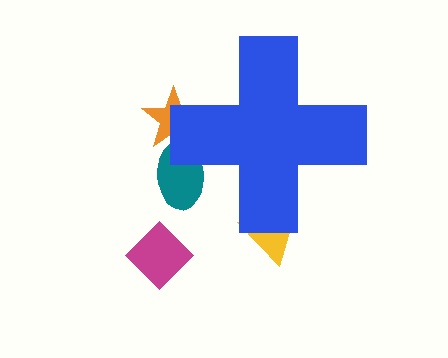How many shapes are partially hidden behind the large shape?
3 shapes are partially hidden.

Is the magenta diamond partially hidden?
No, the magenta diamond is fully visible.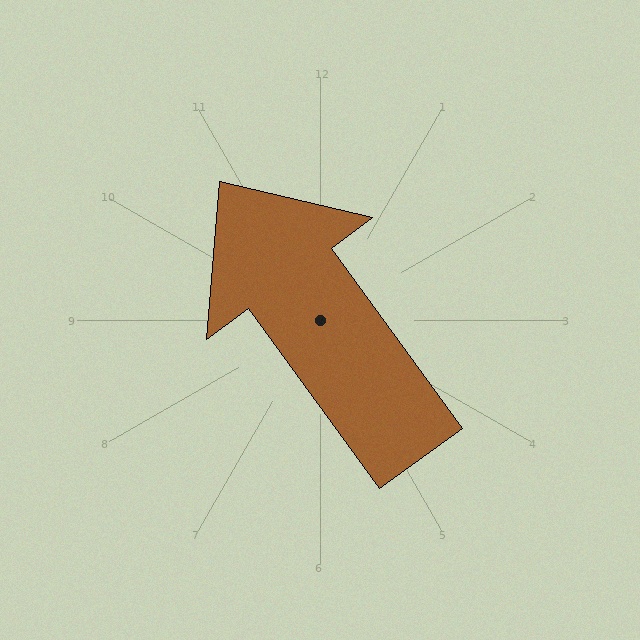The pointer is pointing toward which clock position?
Roughly 11 o'clock.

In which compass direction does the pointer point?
Northwest.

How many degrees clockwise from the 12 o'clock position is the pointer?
Approximately 324 degrees.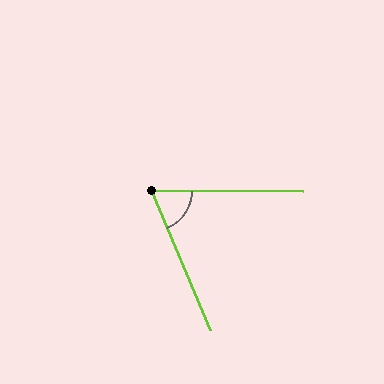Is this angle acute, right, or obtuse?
It is acute.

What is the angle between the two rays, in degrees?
Approximately 67 degrees.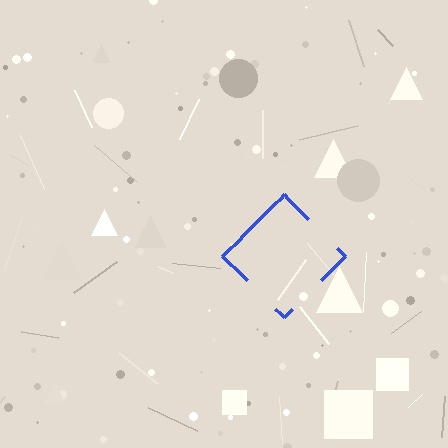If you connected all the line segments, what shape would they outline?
They would outline a diamond.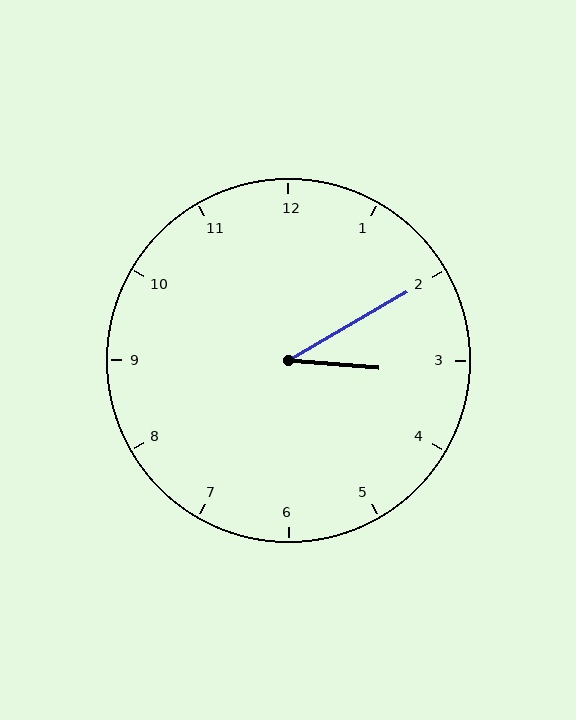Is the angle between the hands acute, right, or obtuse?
It is acute.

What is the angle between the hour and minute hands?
Approximately 35 degrees.